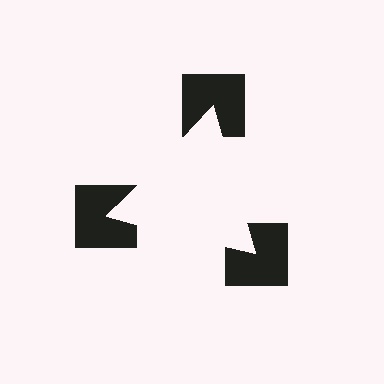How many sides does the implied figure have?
3 sides.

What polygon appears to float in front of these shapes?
An illusory triangle — its edges are inferred from the aligned wedge cuts in the notched squares, not physically drawn.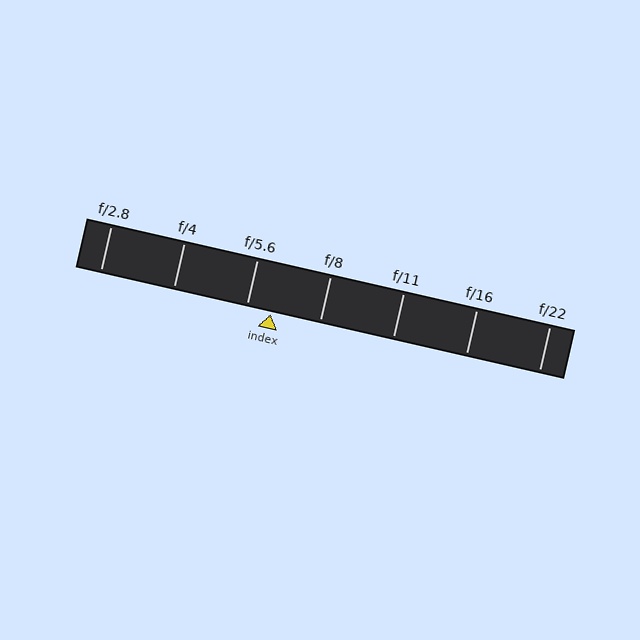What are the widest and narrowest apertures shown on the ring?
The widest aperture shown is f/2.8 and the narrowest is f/22.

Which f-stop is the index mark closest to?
The index mark is closest to f/5.6.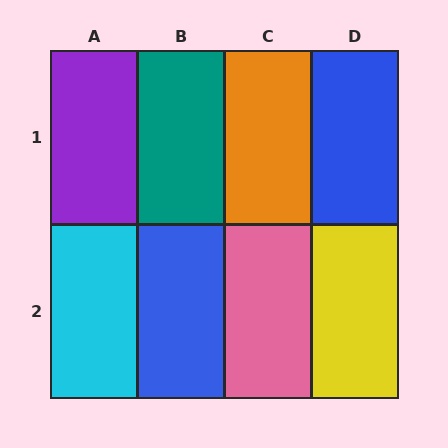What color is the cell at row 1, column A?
Purple.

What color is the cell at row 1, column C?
Orange.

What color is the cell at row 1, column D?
Blue.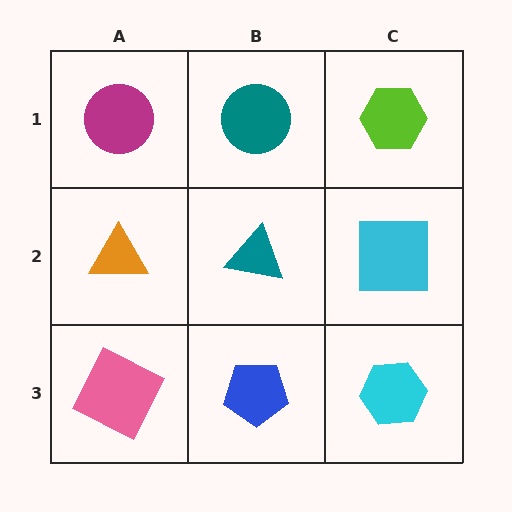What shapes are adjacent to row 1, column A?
An orange triangle (row 2, column A), a teal circle (row 1, column B).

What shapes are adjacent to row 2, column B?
A teal circle (row 1, column B), a blue pentagon (row 3, column B), an orange triangle (row 2, column A), a cyan square (row 2, column C).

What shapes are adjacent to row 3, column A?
An orange triangle (row 2, column A), a blue pentagon (row 3, column B).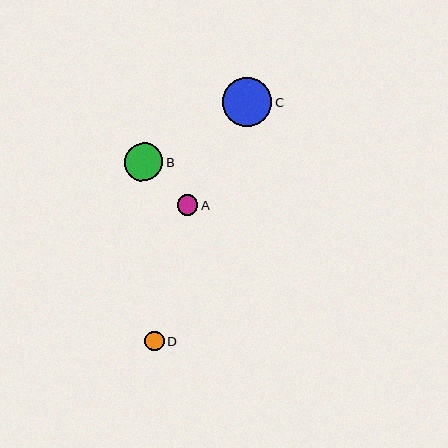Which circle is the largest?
Circle C is the largest with a size of approximately 49 pixels.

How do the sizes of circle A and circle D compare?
Circle A and circle D are approximately the same size.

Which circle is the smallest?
Circle D is the smallest with a size of approximately 20 pixels.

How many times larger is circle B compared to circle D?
Circle B is approximately 1.9 times the size of circle D.